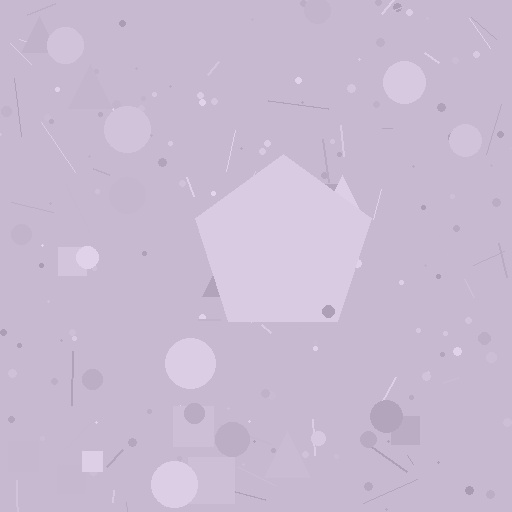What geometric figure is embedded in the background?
A pentagon is embedded in the background.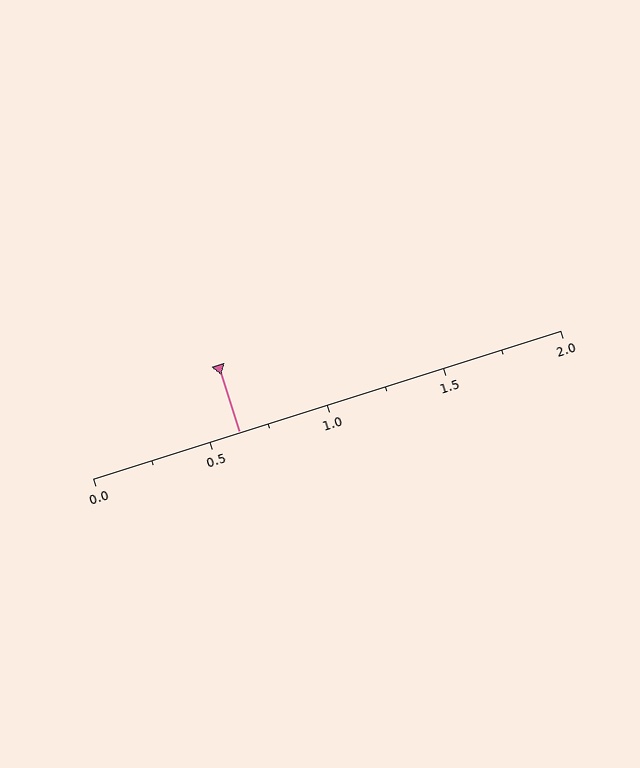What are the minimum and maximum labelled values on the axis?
The axis runs from 0.0 to 2.0.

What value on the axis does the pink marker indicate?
The marker indicates approximately 0.62.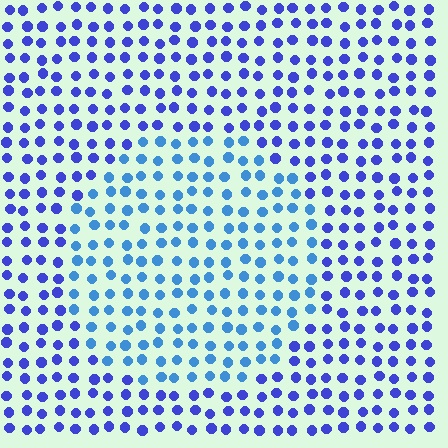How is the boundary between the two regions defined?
The boundary is defined purely by a slight shift in hue (about 31 degrees). Spacing, size, and orientation are identical on both sides.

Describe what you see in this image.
The image is filled with small blue elements in a uniform arrangement. A circle-shaped region is visible where the elements are tinted to a slightly different hue, forming a subtle color boundary.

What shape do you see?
I see a circle.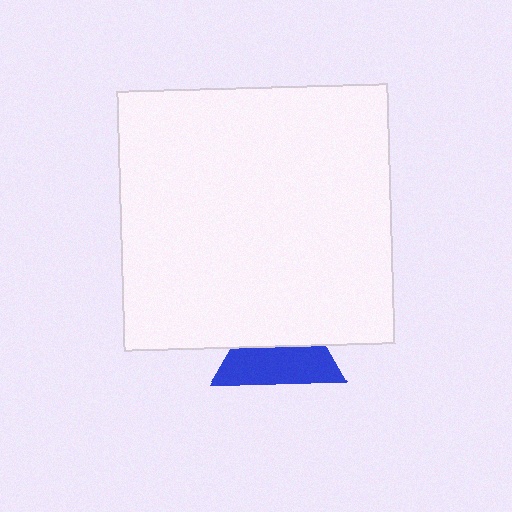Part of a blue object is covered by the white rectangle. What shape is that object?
It is a triangle.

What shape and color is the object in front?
The object in front is a white rectangle.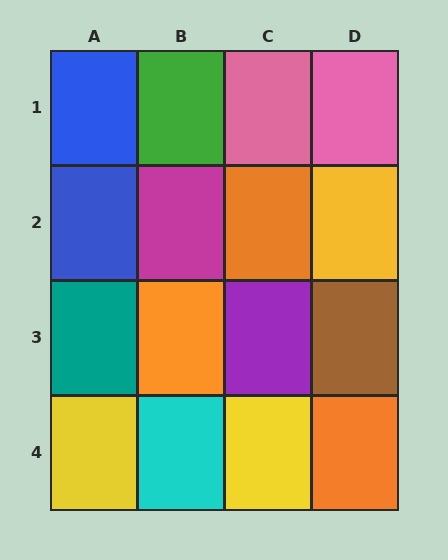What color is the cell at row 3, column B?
Orange.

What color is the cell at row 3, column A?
Teal.